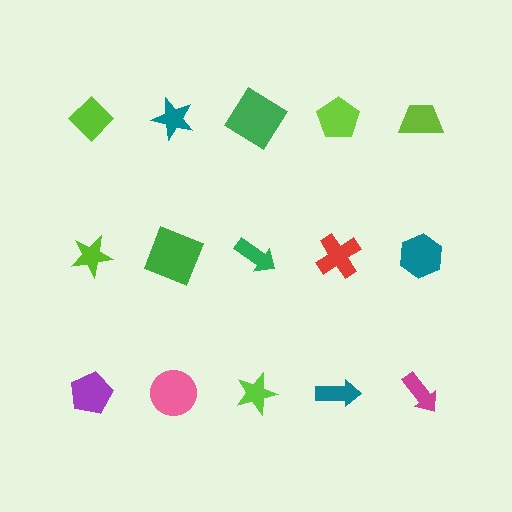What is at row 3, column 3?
A lime star.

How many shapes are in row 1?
5 shapes.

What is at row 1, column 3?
A green diamond.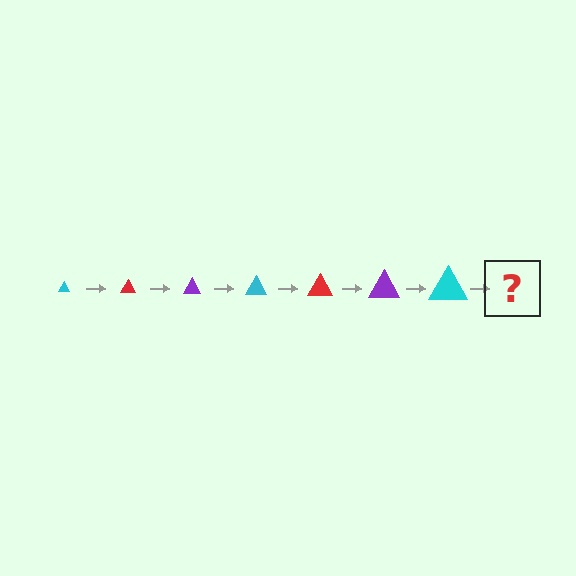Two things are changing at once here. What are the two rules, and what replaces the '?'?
The two rules are that the triangle grows larger each step and the color cycles through cyan, red, and purple. The '?' should be a red triangle, larger than the previous one.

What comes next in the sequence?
The next element should be a red triangle, larger than the previous one.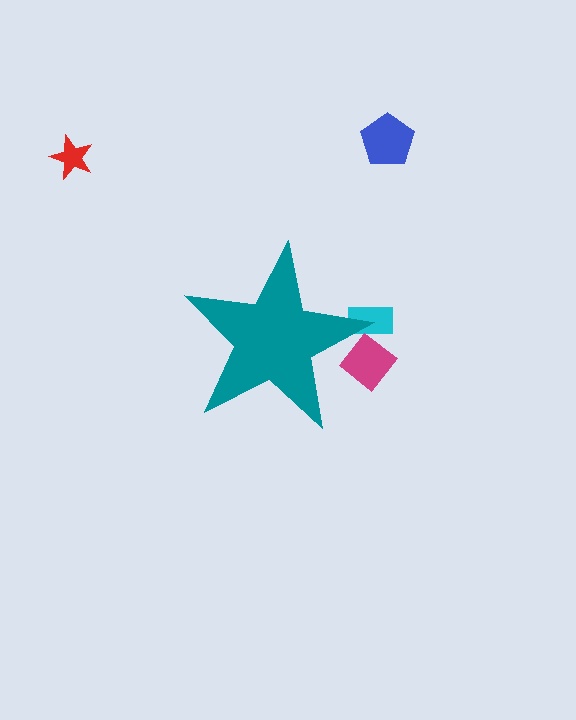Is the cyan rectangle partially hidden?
Yes, the cyan rectangle is partially hidden behind the teal star.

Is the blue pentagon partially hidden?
No, the blue pentagon is fully visible.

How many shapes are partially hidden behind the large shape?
2 shapes are partially hidden.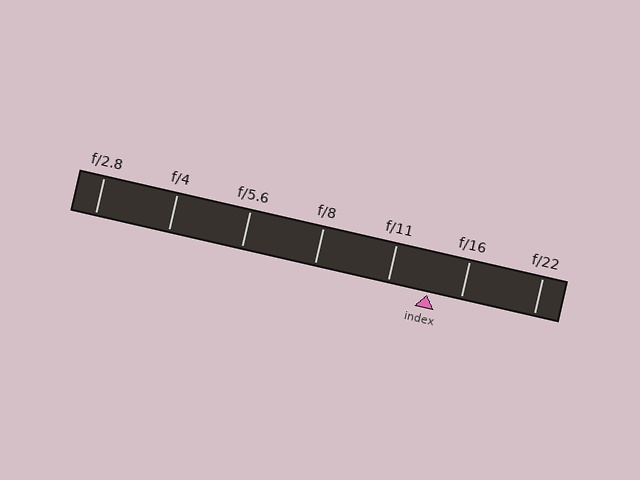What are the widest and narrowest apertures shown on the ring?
The widest aperture shown is f/2.8 and the narrowest is f/22.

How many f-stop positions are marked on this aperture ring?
There are 7 f-stop positions marked.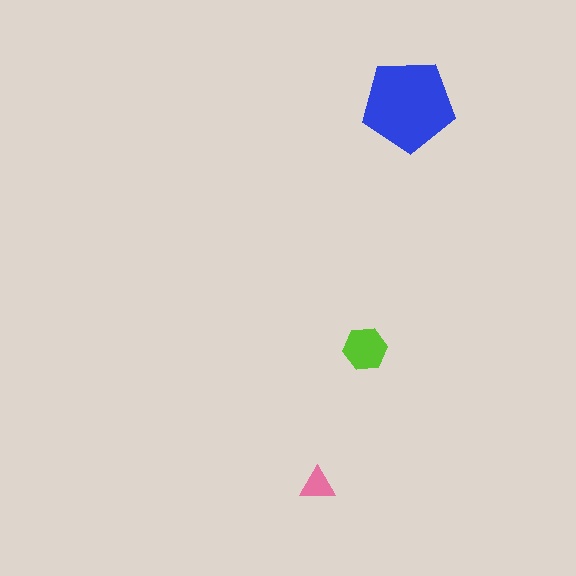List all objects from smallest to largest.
The pink triangle, the lime hexagon, the blue pentagon.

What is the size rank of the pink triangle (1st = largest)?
3rd.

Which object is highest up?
The blue pentagon is topmost.